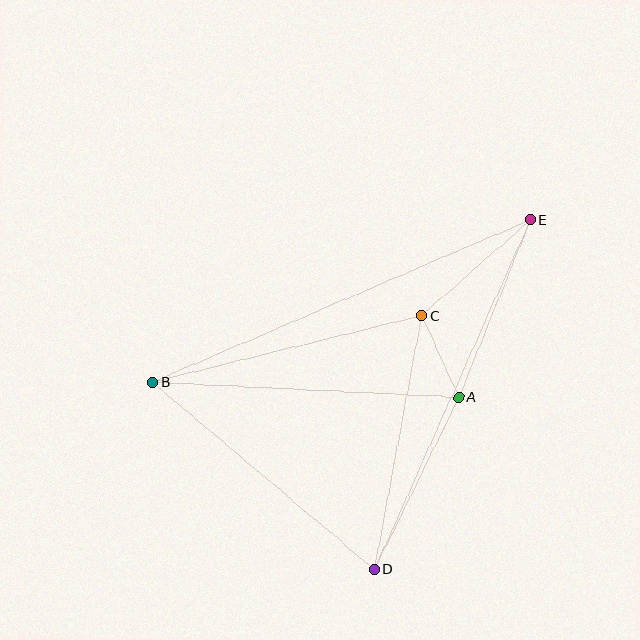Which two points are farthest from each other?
Points B and E are farthest from each other.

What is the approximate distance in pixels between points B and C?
The distance between B and C is approximately 277 pixels.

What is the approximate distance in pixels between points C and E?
The distance between C and E is approximately 145 pixels.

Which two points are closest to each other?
Points A and C are closest to each other.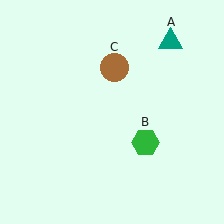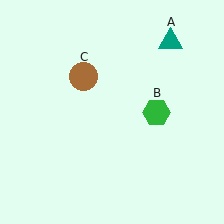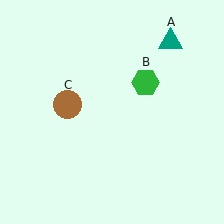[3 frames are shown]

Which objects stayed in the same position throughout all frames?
Teal triangle (object A) remained stationary.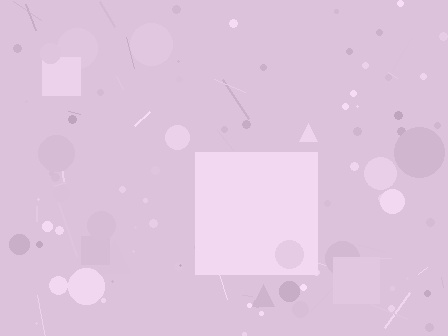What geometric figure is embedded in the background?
A square is embedded in the background.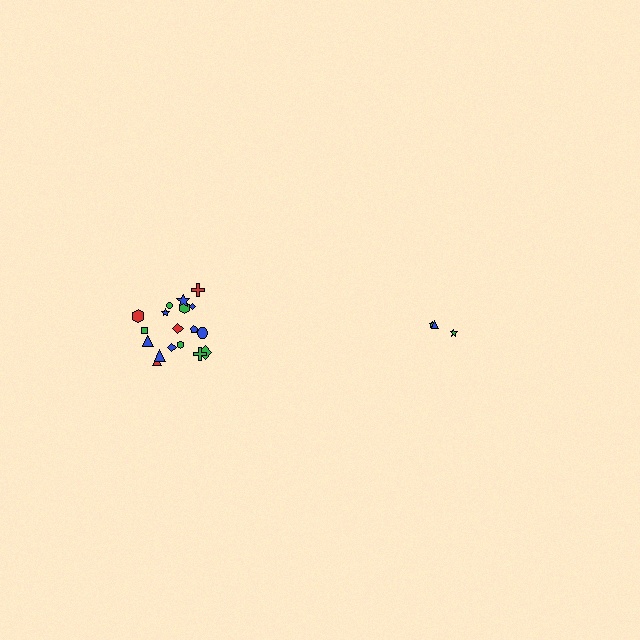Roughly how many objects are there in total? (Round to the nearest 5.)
Roughly 20 objects in total.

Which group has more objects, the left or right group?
The left group.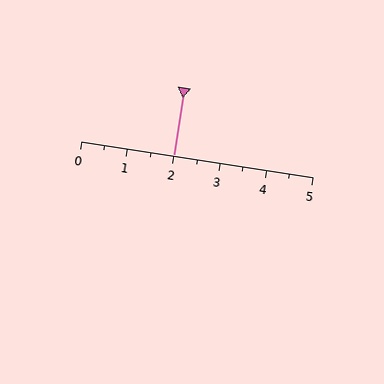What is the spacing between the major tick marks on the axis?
The major ticks are spaced 1 apart.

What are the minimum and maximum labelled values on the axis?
The axis runs from 0 to 5.